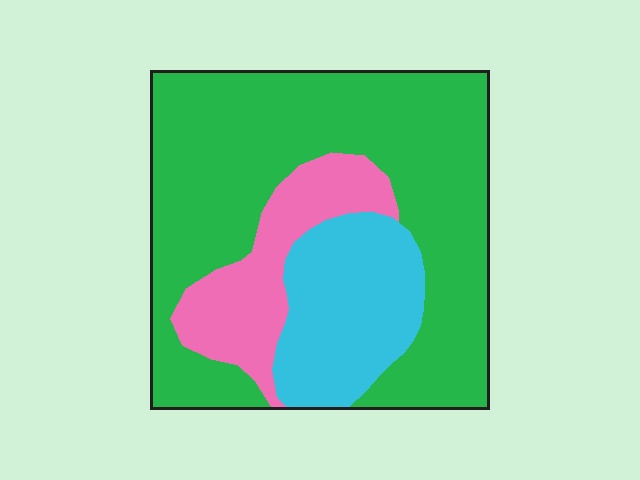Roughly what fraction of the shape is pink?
Pink takes up about one sixth (1/6) of the shape.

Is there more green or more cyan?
Green.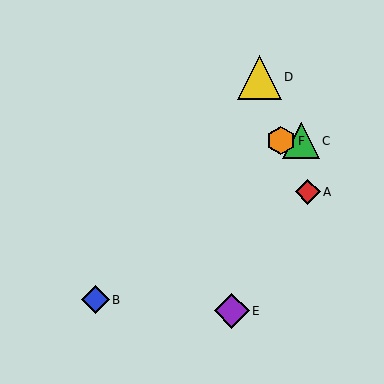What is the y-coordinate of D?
Object D is at y≈77.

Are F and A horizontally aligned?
No, F is at y≈141 and A is at y≈192.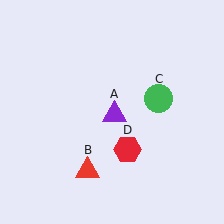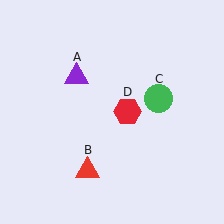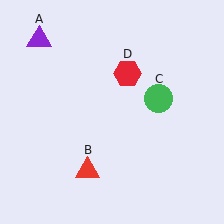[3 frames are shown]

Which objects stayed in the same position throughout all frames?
Red triangle (object B) and green circle (object C) remained stationary.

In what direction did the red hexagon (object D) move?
The red hexagon (object D) moved up.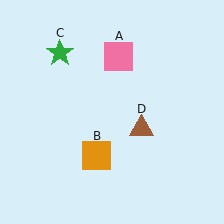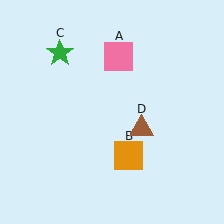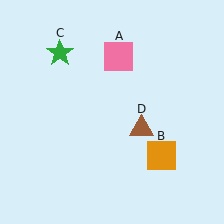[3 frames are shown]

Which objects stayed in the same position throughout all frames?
Pink square (object A) and green star (object C) and brown triangle (object D) remained stationary.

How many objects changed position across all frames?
1 object changed position: orange square (object B).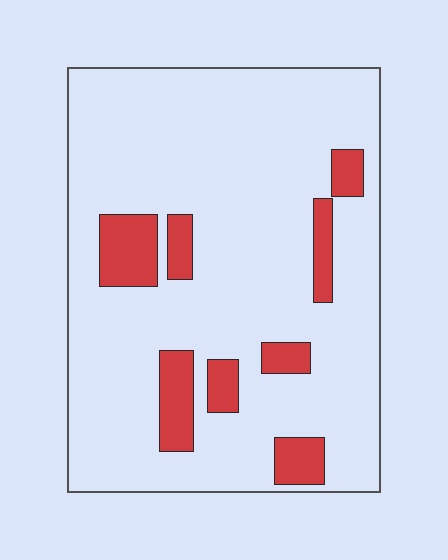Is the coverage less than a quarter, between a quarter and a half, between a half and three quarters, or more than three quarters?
Less than a quarter.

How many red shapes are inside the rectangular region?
8.